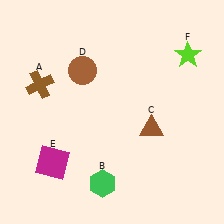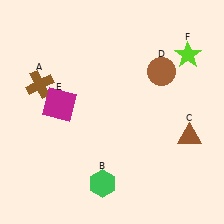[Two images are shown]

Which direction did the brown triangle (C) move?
The brown triangle (C) moved right.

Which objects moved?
The objects that moved are: the brown triangle (C), the brown circle (D), the magenta square (E).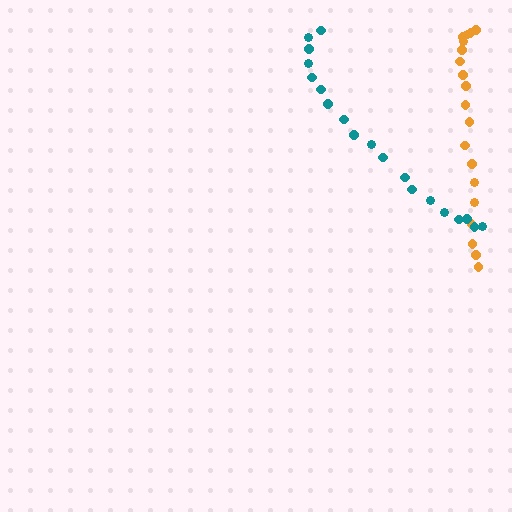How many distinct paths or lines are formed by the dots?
There are 2 distinct paths.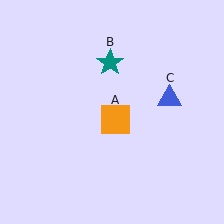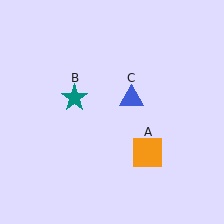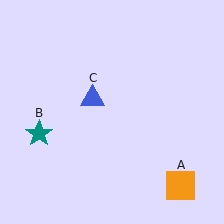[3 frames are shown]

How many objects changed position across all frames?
3 objects changed position: orange square (object A), teal star (object B), blue triangle (object C).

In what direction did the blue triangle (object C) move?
The blue triangle (object C) moved left.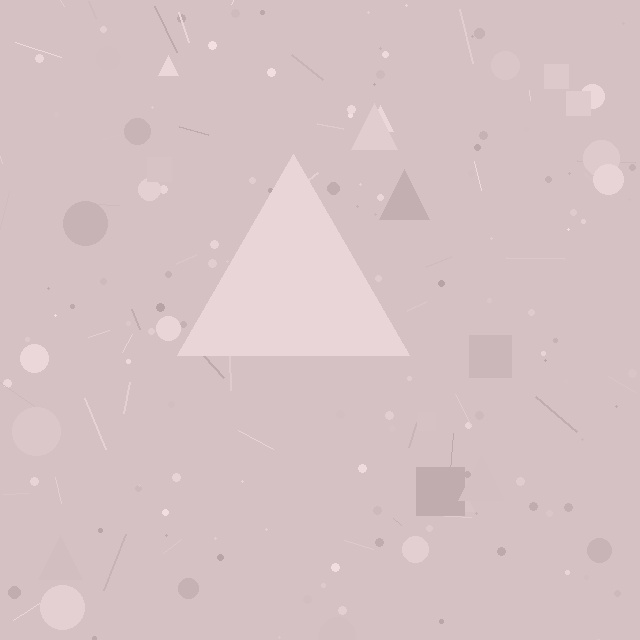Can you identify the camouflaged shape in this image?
The camouflaged shape is a triangle.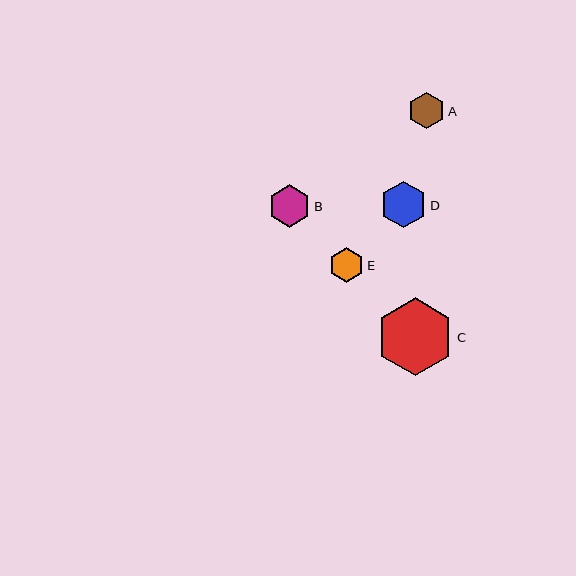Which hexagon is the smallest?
Hexagon E is the smallest with a size of approximately 35 pixels.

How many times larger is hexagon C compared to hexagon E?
Hexagon C is approximately 2.2 times the size of hexagon E.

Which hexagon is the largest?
Hexagon C is the largest with a size of approximately 78 pixels.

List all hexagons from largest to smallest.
From largest to smallest: C, D, B, A, E.